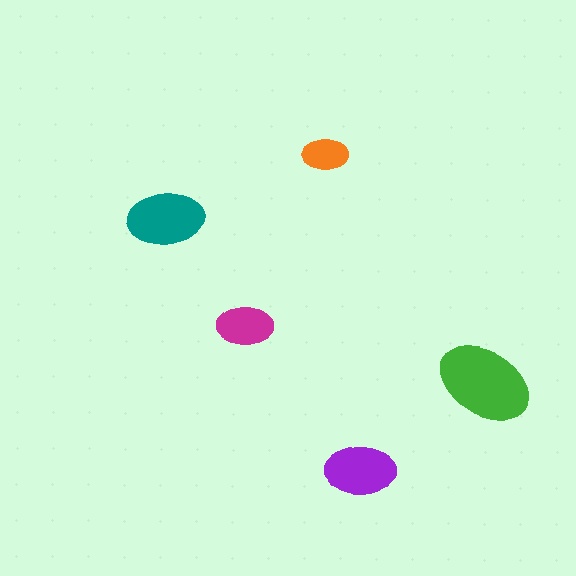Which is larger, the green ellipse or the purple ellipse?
The green one.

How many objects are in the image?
There are 5 objects in the image.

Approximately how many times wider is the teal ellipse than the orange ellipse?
About 1.5 times wider.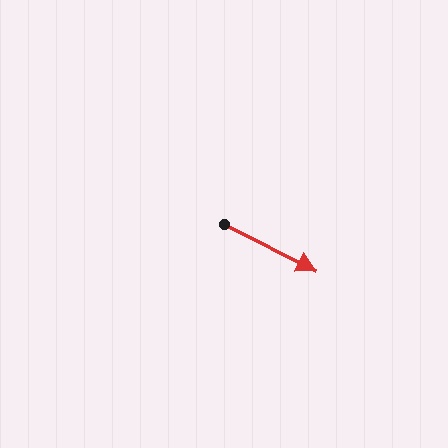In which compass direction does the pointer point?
Southeast.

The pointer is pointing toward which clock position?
Roughly 4 o'clock.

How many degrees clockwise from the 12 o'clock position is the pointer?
Approximately 117 degrees.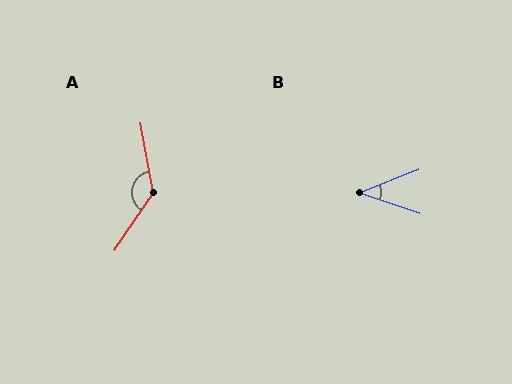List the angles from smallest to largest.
B (40°), A (136°).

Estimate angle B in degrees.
Approximately 40 degrees.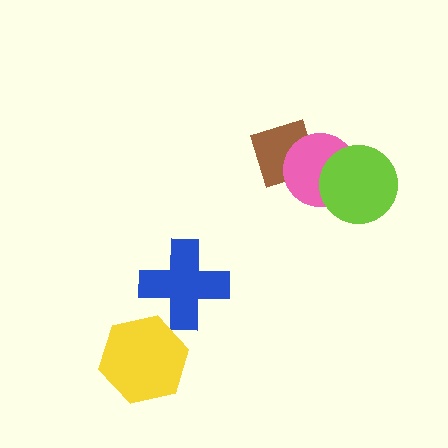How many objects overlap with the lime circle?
1 object overlaps with the lime circle.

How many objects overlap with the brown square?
1 object overlaps with the brown square.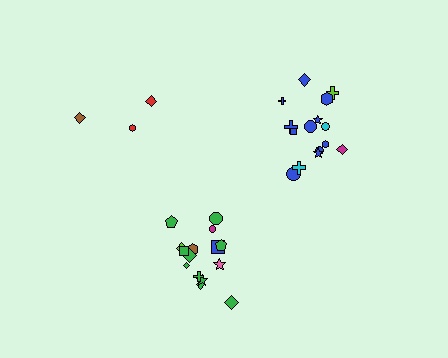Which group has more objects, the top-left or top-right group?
The top-right group.